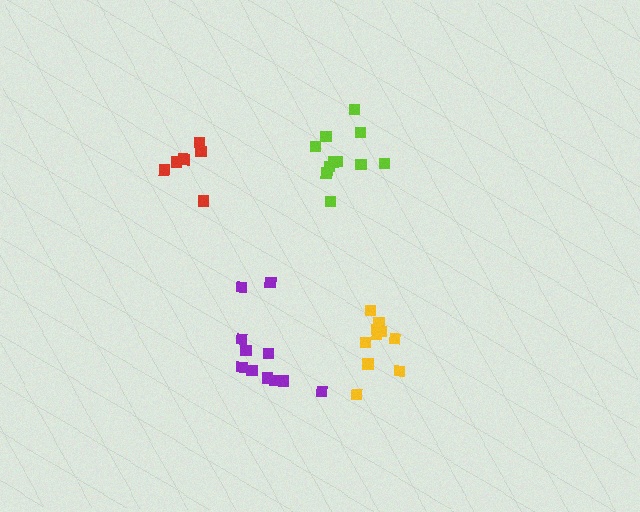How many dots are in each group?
Group 1: 10 dots, Group 2: 11 dots, Group 3: 6 dots, Group 4: 11 dots (38 total).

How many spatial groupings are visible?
There are 4 spatial groupings.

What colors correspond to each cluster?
The clusters are colored: yellow, lime, red, purple.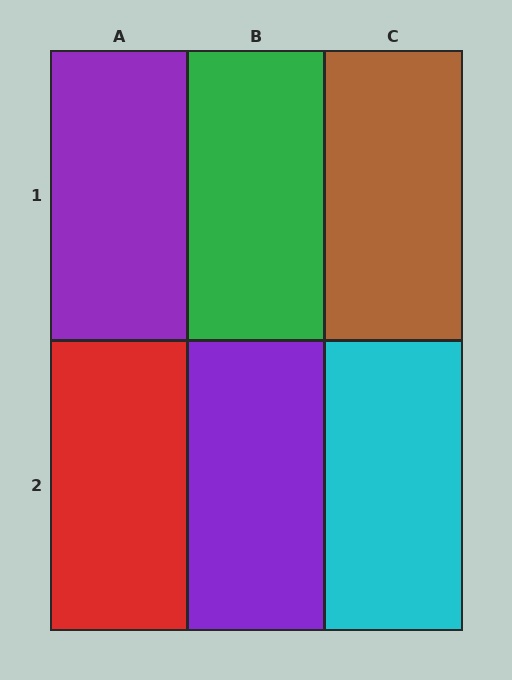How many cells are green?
1 cell is green.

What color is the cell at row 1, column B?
Green.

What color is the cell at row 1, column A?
Purple.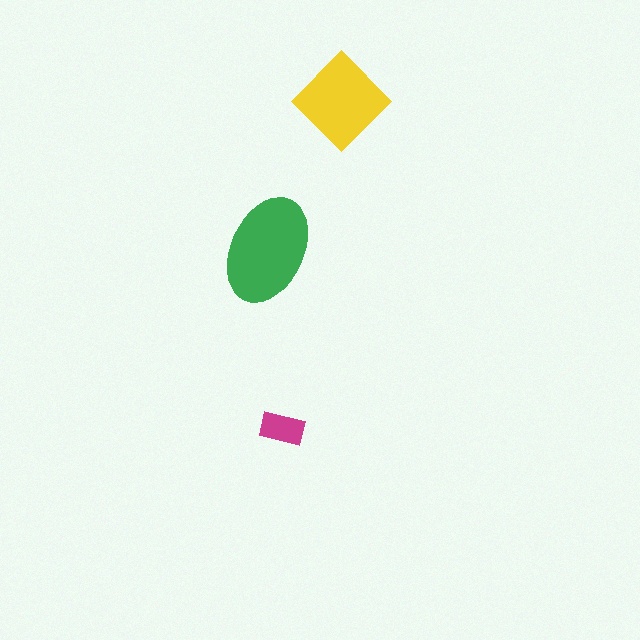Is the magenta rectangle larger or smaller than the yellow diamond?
Smaller.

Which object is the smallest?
The magenta rectangle.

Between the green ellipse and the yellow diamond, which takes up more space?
The green ellipse.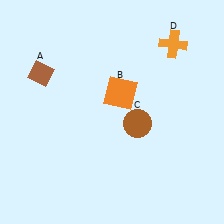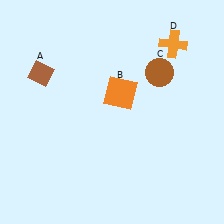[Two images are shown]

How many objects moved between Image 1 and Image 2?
1 object moved between the two images.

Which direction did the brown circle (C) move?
The brown circle (C) moved up.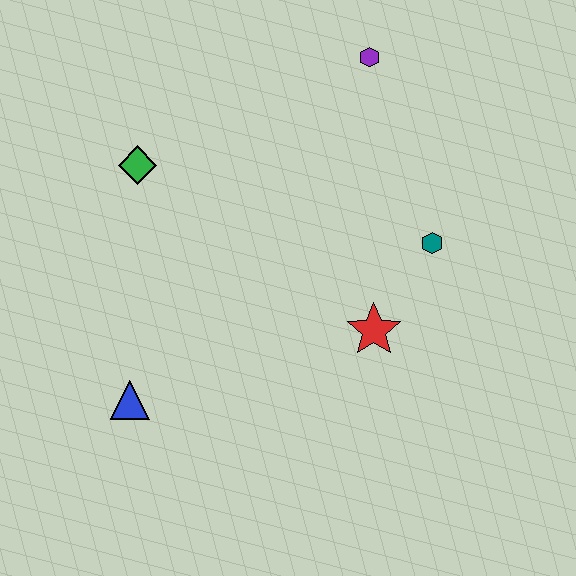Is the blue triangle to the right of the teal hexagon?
No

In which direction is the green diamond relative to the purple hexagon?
The green diamond is to the left of the purple hexagon.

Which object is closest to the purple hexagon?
The teal hexagon is closest to the purple hexagon.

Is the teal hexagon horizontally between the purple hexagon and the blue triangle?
No